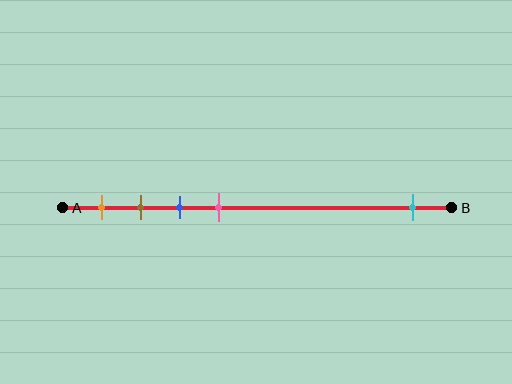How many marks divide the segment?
There are 5 marks dividing the segment.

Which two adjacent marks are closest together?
The brown and blue marks are the closest adjacent pair.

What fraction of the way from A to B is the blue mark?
The blue mark is approximately 30% (0.3) of the way from A to B.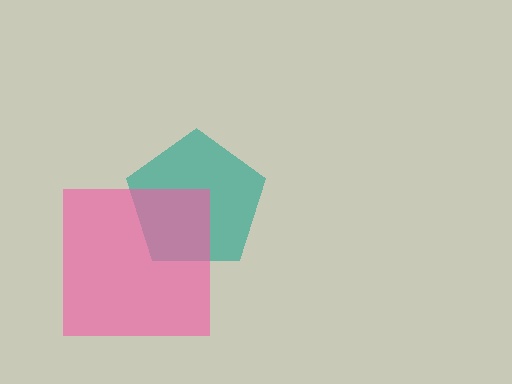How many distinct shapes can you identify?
There are 2 distinct shapes: a teal pentagon, a pink square.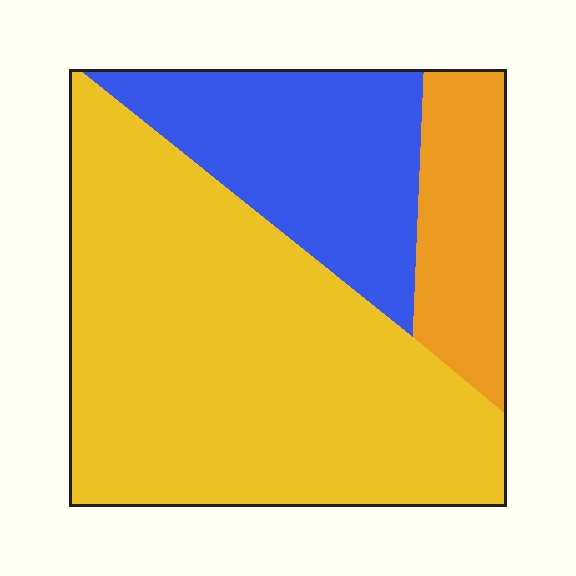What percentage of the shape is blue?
Blue covers roughly 25% of the shape.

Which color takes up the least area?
Orange, at roughly 15%.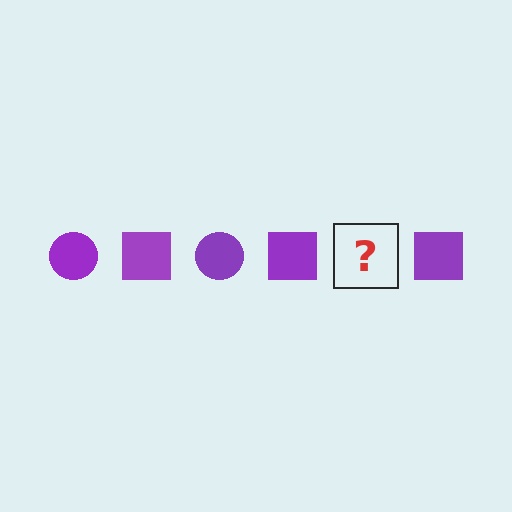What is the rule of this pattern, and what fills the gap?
The rule is that the pattern cycles through circle, square shapes in purple. The gap should be filled with a purple circle.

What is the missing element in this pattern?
The missing element is a purple circle.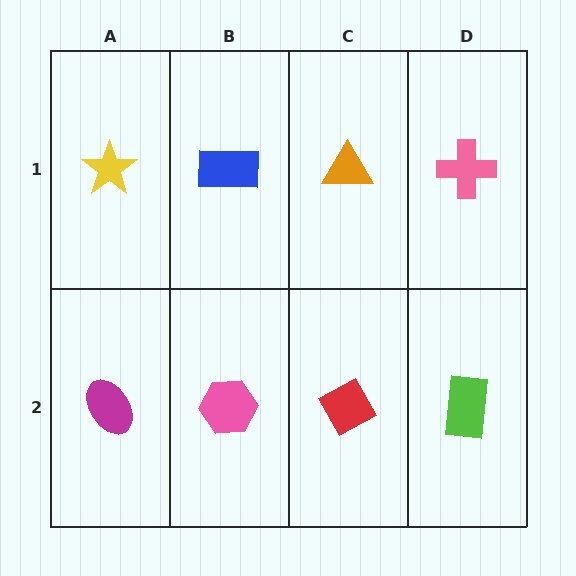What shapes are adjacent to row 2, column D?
A pink cross (row 1, column D), a red diamond (row 2, column C).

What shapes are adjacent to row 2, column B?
A blue rectangle (row 1, column B), a magenta ellipse (row 2, column A), a red diamond (row 2, column C).